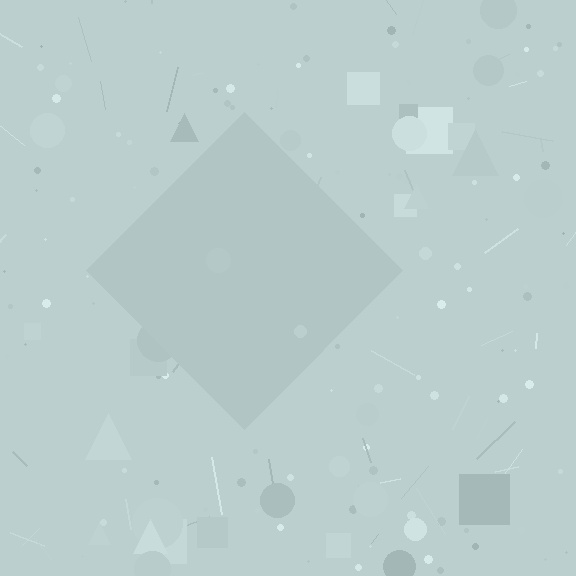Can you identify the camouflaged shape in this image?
The camouflaged shape is a diamond.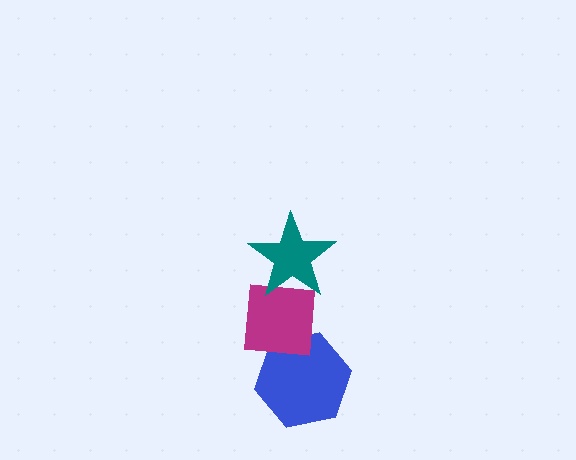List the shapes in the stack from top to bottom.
From top to bottom: the teal star, the magenta square, the blue hexagon.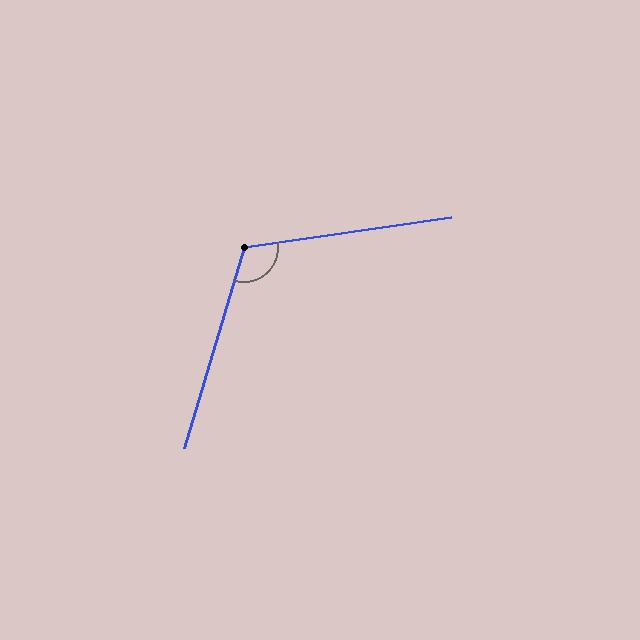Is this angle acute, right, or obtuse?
It is obtuse.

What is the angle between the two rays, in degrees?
Approximately 115 degrees.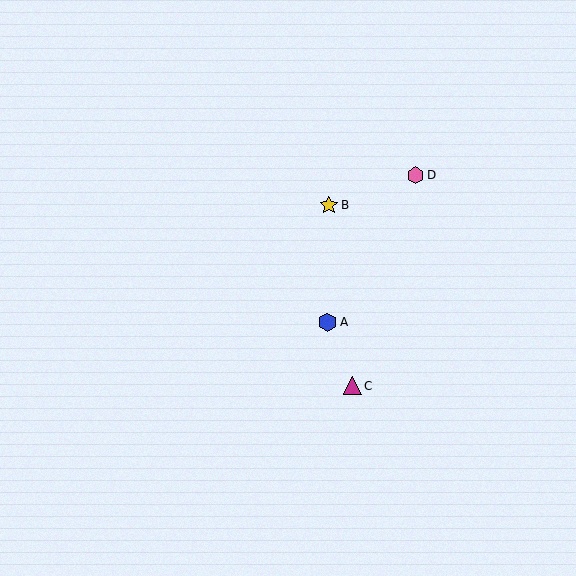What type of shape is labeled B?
Shape B is a yellow star.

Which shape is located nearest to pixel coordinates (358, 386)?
The magenta triangle (labeled C) at (352, 386) is nearest to that location.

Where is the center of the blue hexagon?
The center of the blue hexagon is at (328, 322).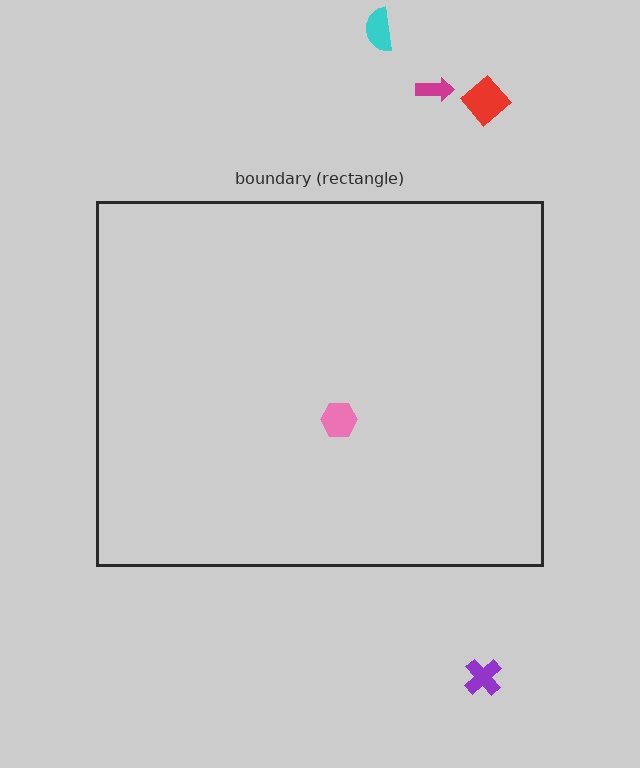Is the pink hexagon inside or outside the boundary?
Inside.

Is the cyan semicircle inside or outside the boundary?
Outside.